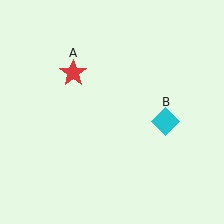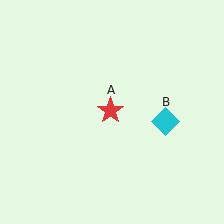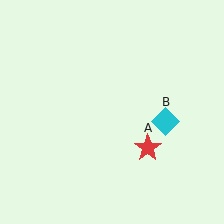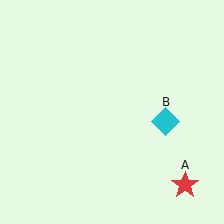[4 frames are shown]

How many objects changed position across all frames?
1 object changed position: red star (object A).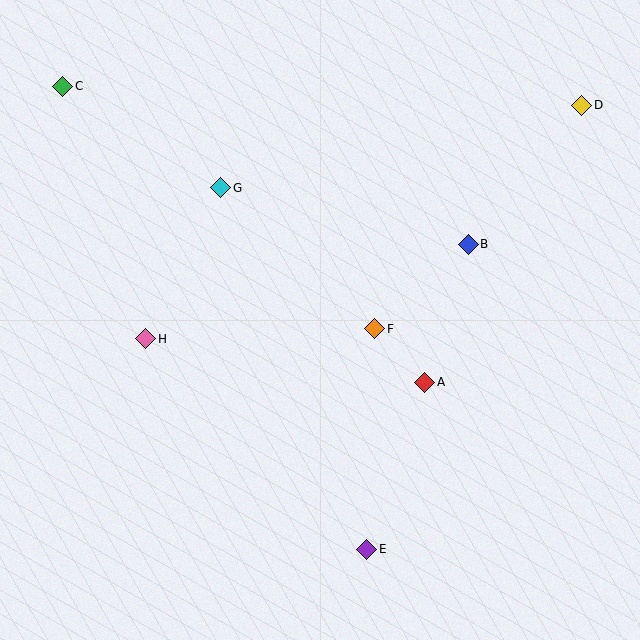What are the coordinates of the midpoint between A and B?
The midpoint between A and B is at (447, 313).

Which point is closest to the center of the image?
Point F at (375, 329) is closest to the center.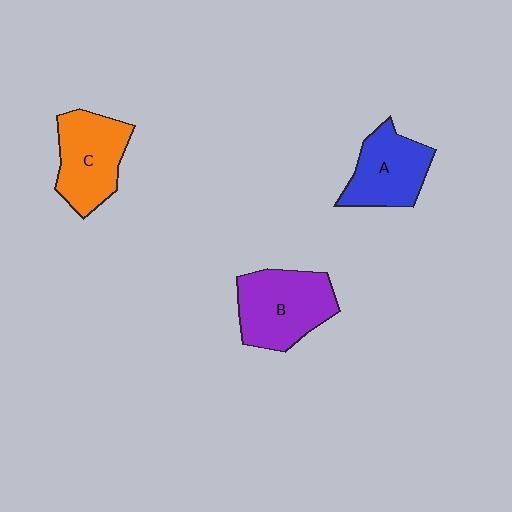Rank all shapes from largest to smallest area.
From largest to smallest: B (purple), C (orange), A (blue).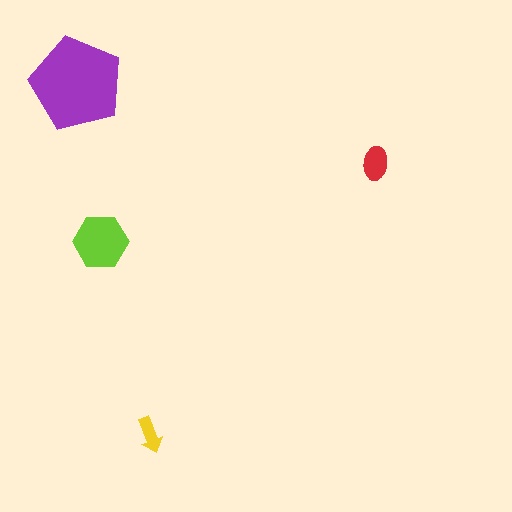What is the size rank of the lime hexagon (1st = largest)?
2nd.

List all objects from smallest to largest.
The yellow arrow, the red ellipse, the lime hexagon, the purple pentagon.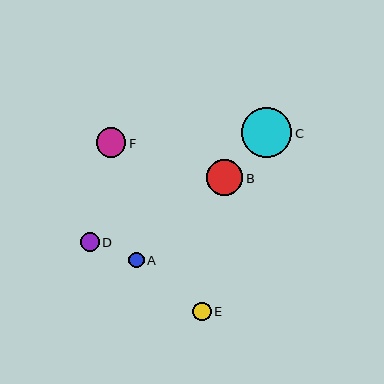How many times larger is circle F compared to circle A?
Circle F is approximately 2.0 times the size of circle A.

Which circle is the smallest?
Circle A is the smallest with a size of approximately 15 pixels.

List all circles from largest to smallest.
From largest to smallest: C, B, F, D, E, A.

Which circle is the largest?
Circle C is the largest with a size of approximately 50 pixels.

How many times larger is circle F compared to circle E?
Circle F is approximately 1.6 times the size of circle E.